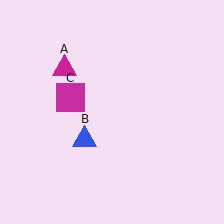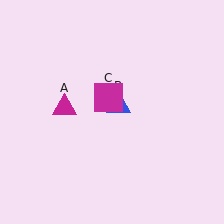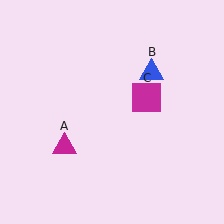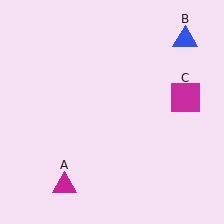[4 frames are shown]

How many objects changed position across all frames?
3 objects changed position: magenta triangle (object A), blue triangle (object B), magenta square (object C).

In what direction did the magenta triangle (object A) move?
The magenta triangle (object A) moved down.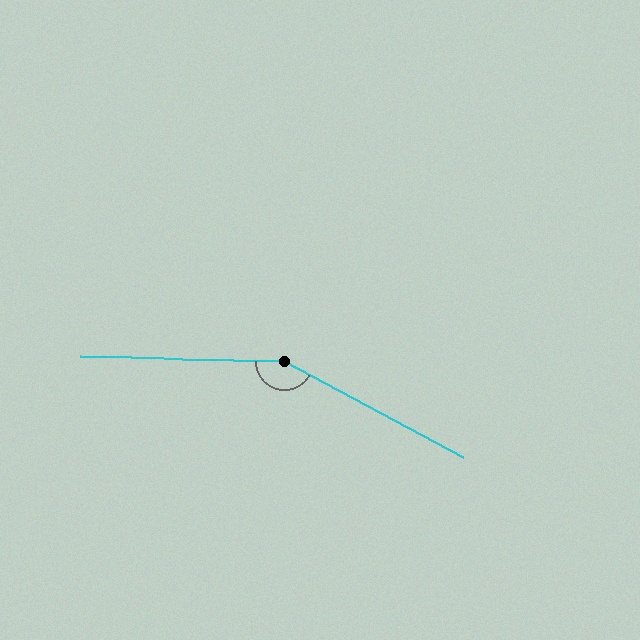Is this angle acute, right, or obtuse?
It is obtuse.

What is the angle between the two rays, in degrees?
Approximately 153 degrees.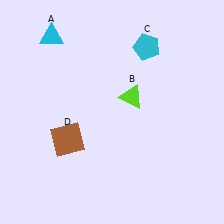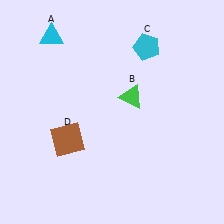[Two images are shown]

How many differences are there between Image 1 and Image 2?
There is 1 difference between the two images.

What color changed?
The triangle (B) changed from lime in Image 1 to green in Image 2.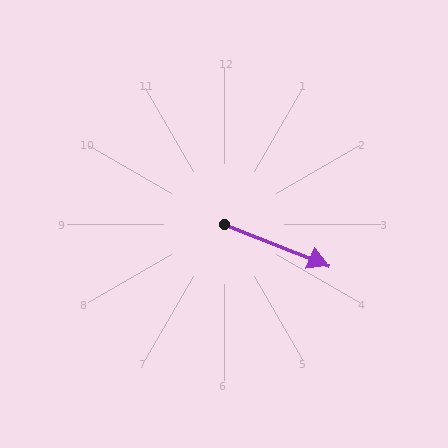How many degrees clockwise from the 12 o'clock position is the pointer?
Approximately 112 degrees.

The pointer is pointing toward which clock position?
Roughly 4 o'clock.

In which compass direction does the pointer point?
East.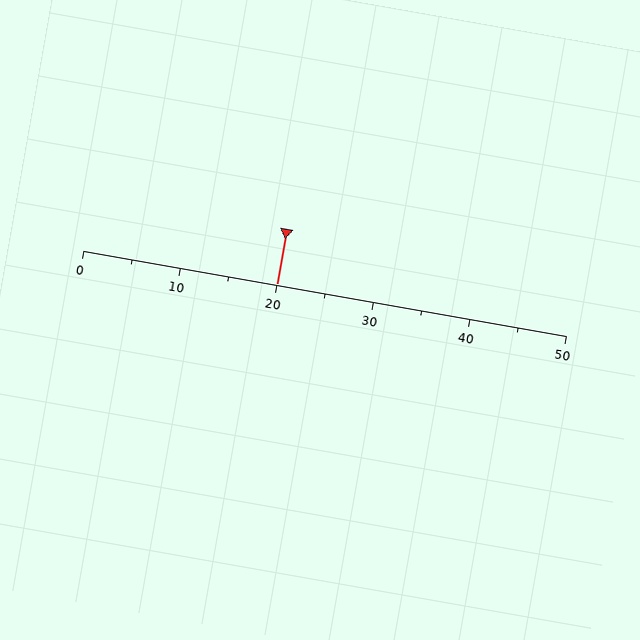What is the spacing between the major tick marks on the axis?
The major ticks are spaced 10 apart.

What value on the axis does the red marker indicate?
The marker indicates approximately 20.